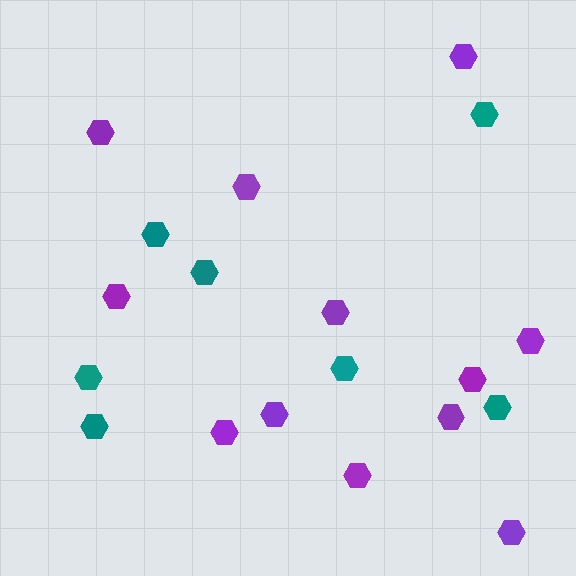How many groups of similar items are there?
There are 2 groups: one group of purple hexagons (12) and one group of teal hexagons (7).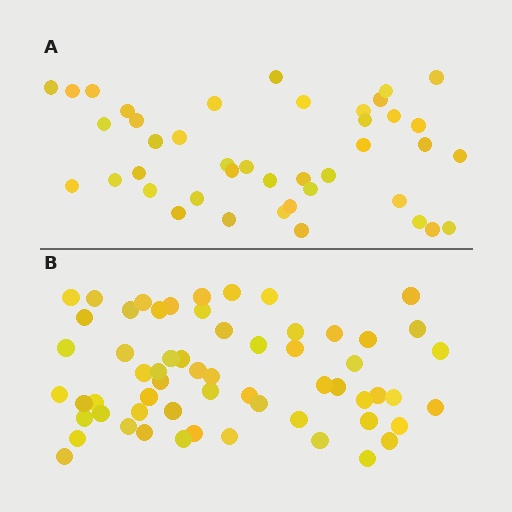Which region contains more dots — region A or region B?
Region B (the bottom region) has more dots.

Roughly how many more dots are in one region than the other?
Region B has approximately 20 more dots than region A.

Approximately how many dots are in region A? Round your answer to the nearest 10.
About 40 dots. (The exact count is 42, which rounds to 40.)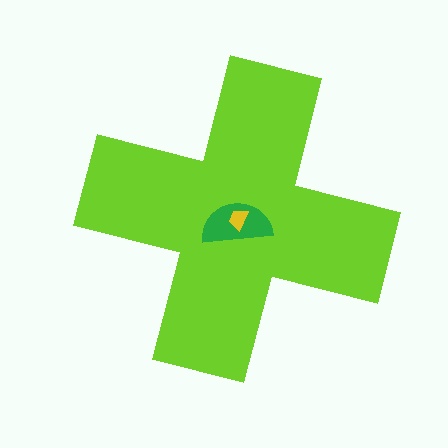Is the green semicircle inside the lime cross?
Yes.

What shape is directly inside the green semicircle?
The yellow trapezoid.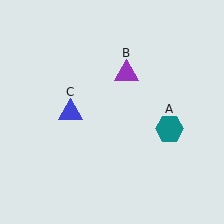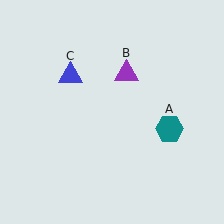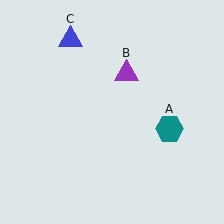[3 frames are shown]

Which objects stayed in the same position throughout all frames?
Teal hexagon (object A) and purple triangle (object B) remained stationary.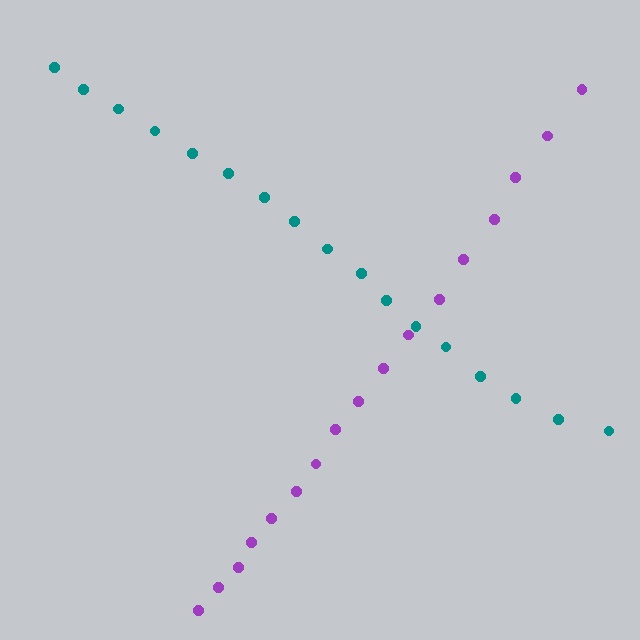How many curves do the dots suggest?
There are 2 distinct paths.